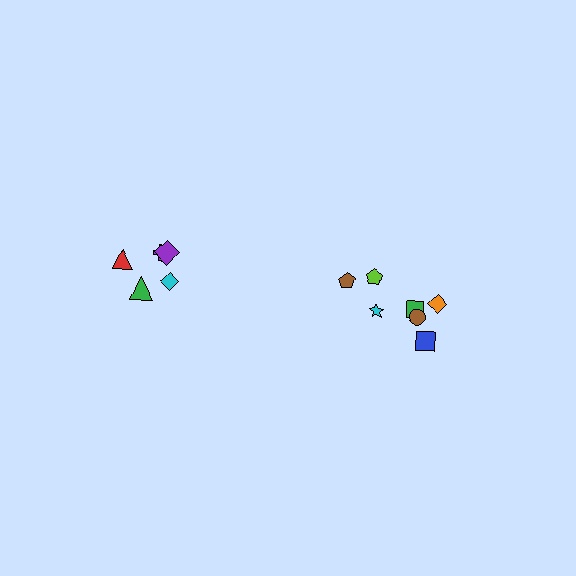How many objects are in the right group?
There are 7 objects.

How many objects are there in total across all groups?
There are 12 objects.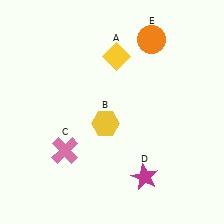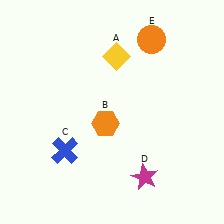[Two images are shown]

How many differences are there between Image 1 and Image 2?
There are 2 differences between the two images.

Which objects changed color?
B changed from yellow to orange. C changed from pink to blue.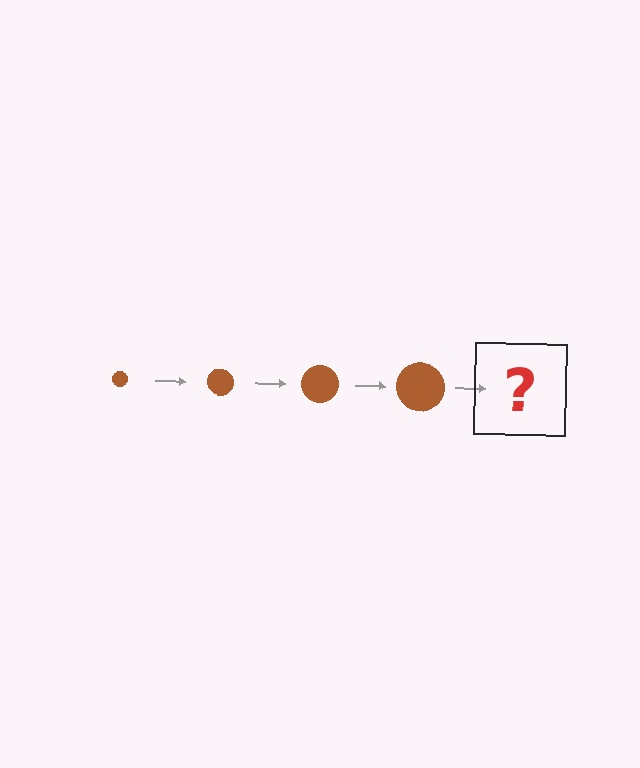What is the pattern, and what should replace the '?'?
The pattern is that the circle gets progressively larger each step. The '?' should be a brown circle, larger than the previous one.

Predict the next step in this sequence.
The next step is a brown circle, larger than the previous one.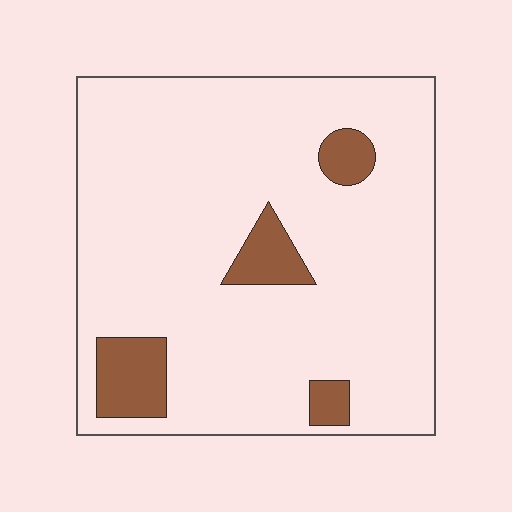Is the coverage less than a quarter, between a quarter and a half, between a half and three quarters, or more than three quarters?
Less than a quarter.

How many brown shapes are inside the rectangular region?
4.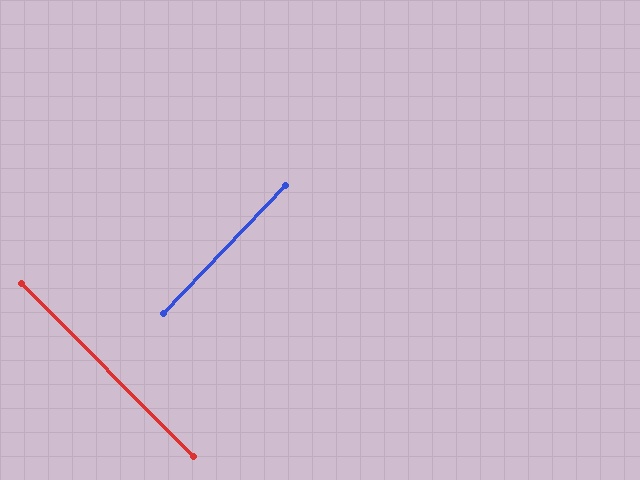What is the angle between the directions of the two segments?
Approximately 88 degrees.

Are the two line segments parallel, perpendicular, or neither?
Perpendicular — they meet at approximately 88°.